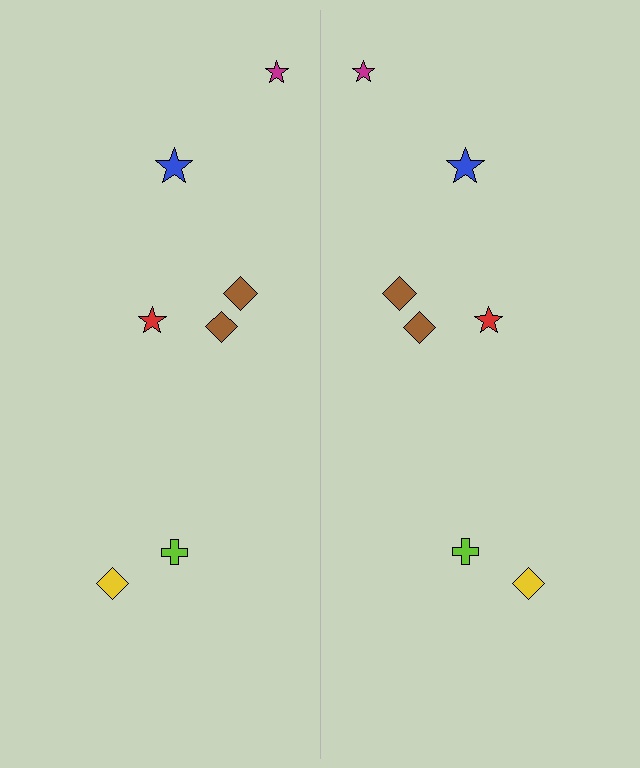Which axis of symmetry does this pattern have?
The pattern has a vertical axis of symmetry running through the center of the image.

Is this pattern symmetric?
Yes, this pattern has bilateral (reflection) symmetry.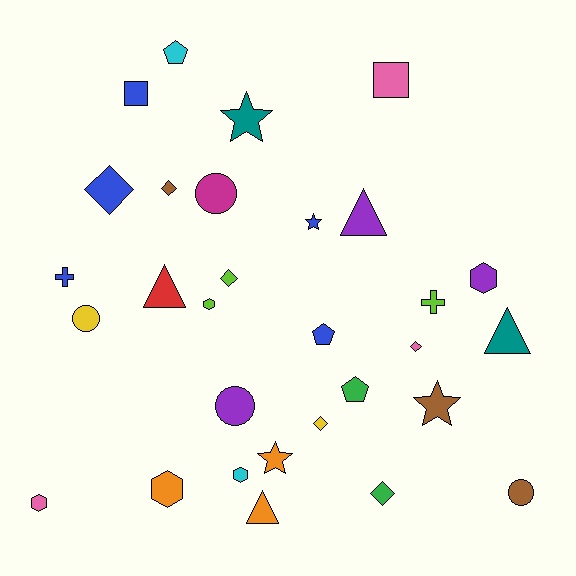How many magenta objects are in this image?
There is 1 magenta object.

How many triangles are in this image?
There are 4 triangles.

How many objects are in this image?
There are 30 objects.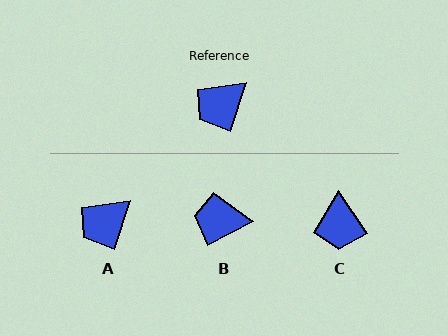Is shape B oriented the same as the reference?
No, it is off by about 44 degrees.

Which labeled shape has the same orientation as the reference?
A.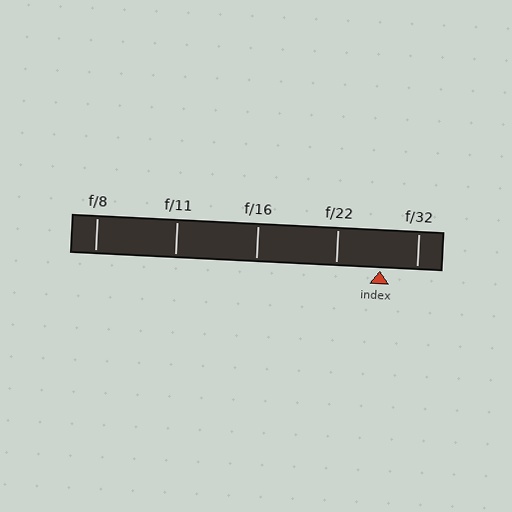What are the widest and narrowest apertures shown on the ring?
The widest aperture shown is f/8 and the narrowest is f/32.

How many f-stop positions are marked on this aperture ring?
There are 5 f-stop positions marked.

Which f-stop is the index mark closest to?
The index mark is closest to f/32.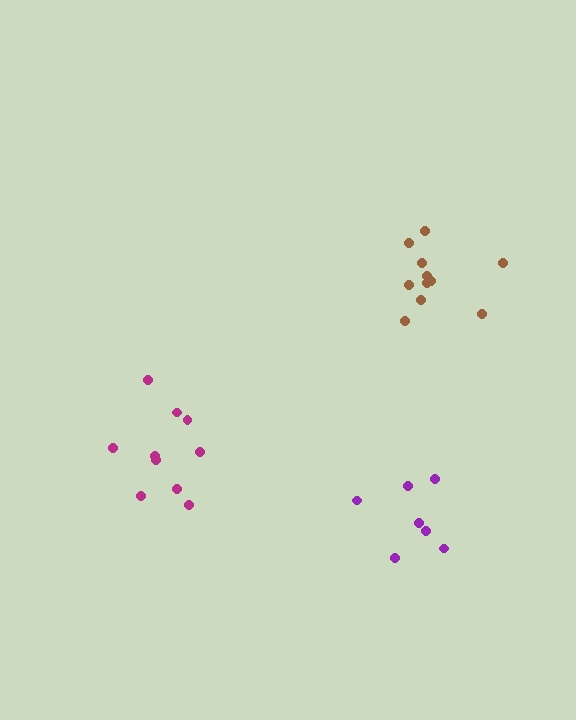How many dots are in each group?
Group 1: 11 dots, Group 2: 10 dots, Group 3: 7 dots (28 total).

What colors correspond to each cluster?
The clusters are colored: brown, magenta, purple.